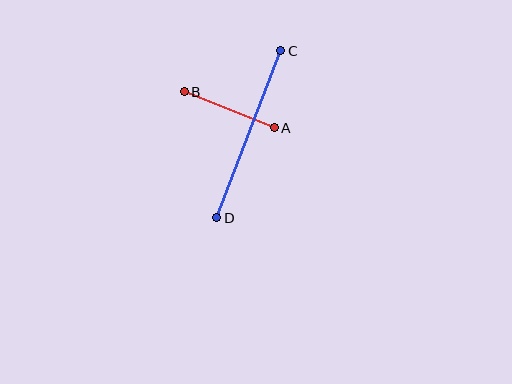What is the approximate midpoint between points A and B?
The midpoint is at approximately (229, 110) pixels.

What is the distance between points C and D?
The distance is approximately 179 pixels.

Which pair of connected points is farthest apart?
Points C and D are farthest apart.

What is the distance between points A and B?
The distance is approximately 97 pixels.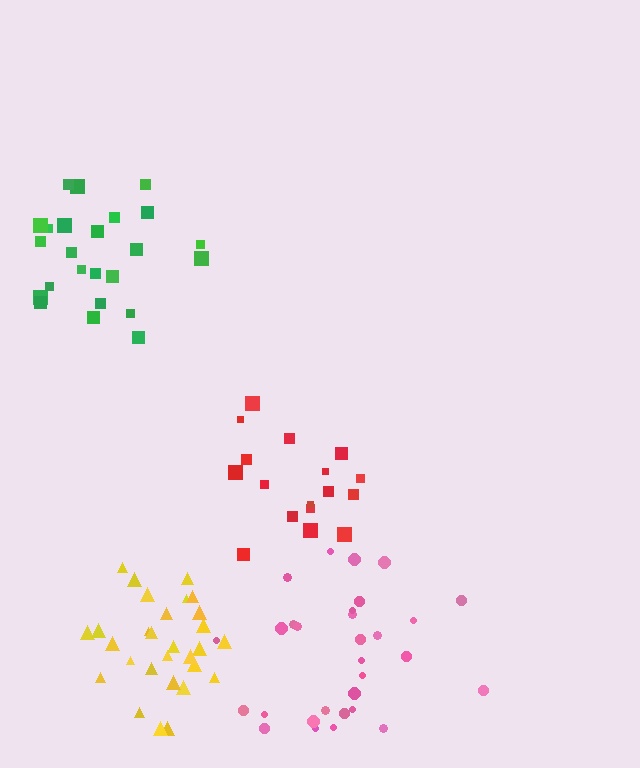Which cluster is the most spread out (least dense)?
Pink.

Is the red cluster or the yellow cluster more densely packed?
Yellow.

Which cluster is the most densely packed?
Yellow.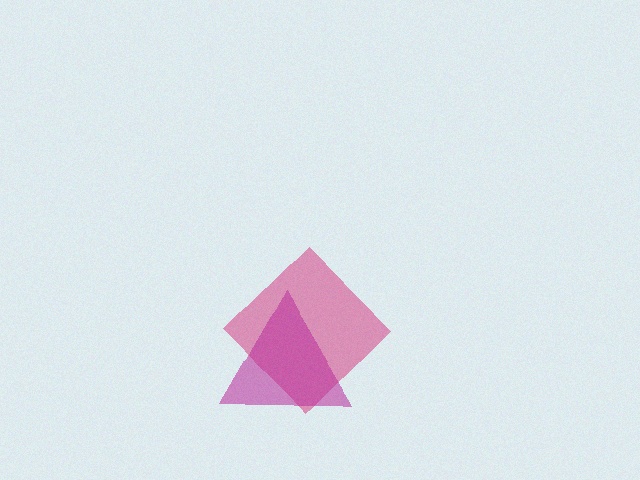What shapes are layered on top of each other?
The layered shapes are: a pink diamond, a magenta triangle.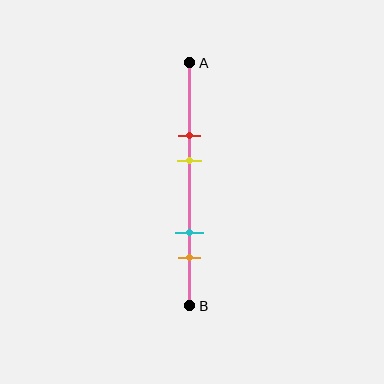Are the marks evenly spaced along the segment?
No, the marks are not evenly spaced.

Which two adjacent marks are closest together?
The red and yellow marks are the closest adjacent pair.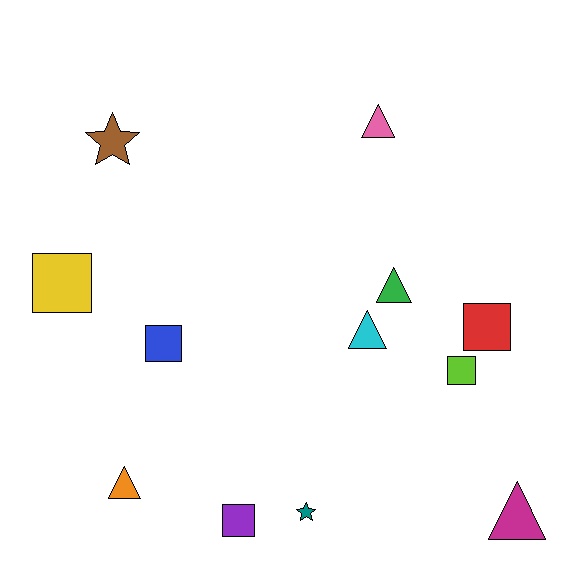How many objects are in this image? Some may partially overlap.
There are 12 objects.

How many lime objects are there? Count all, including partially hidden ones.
There is 1 lime object.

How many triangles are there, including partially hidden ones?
There are 5 triangles.